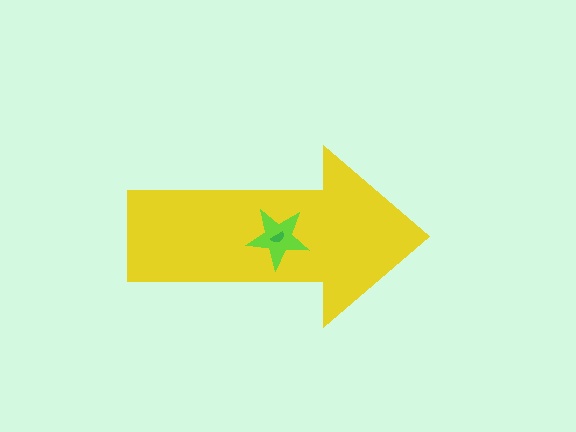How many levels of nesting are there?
3.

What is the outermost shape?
The yellow arrow.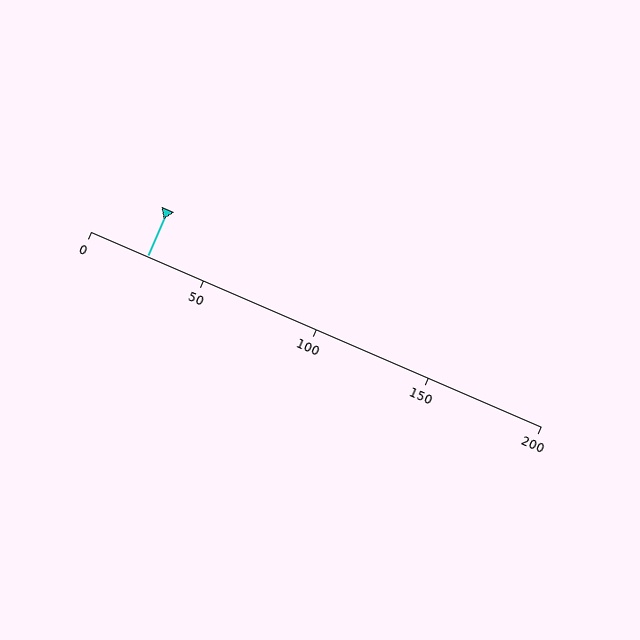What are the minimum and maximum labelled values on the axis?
The axis runs from 0 to 200.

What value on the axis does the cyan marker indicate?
The marker indicates approximately 25.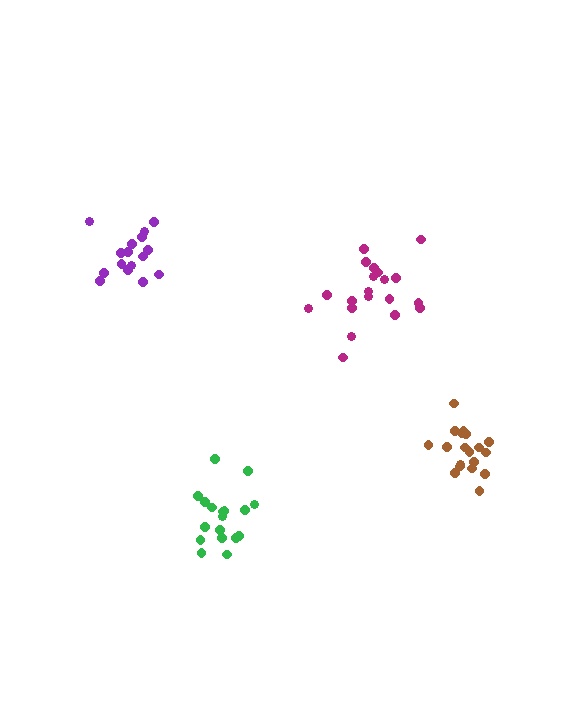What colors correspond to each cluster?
The clusters are colored: green, purple, brown, magenta.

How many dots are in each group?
Group 1: 18 dots, Group 2: 16 dots, Group 3: 19 dots, Group 4: 21 dots (74 total).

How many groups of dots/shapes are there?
There are 4 groups.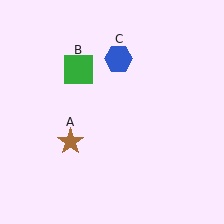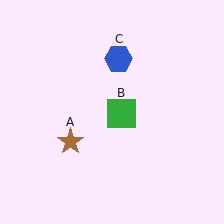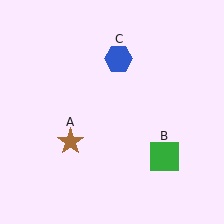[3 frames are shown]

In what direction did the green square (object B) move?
The green square (object B) moved down and to the right.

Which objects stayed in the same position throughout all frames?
Brown star (object A) and blue hexagon (object C) remained stationary.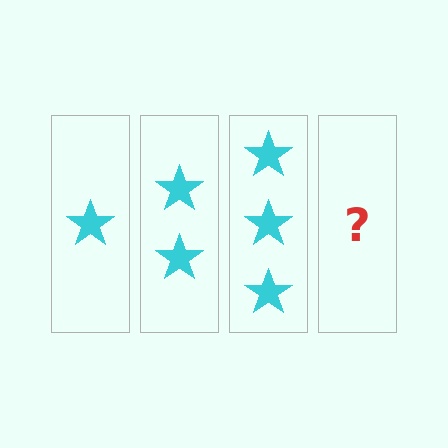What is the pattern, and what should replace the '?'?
The pattern is that each step adds one more star. The '?' should be 4 stars.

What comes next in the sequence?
The next element should be 4 stars.